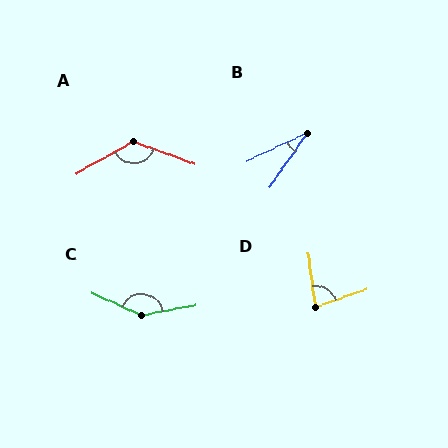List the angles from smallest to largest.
B (30°), D (78°), A (130°), C (146°).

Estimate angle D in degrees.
Approximately 78 degrees.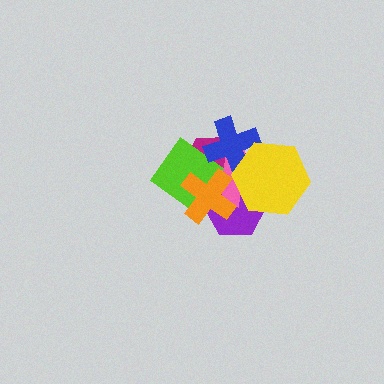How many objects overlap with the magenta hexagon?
6 objects overlap with the magenta hexagon.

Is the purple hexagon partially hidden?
Yes, it is partially covered by another shape.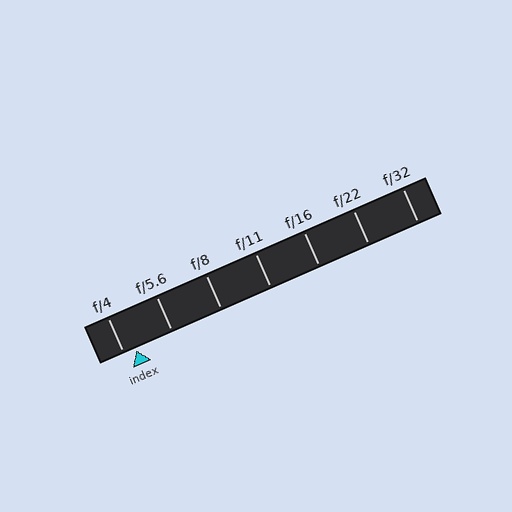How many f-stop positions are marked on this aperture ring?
There are 7 f-stop positions marked.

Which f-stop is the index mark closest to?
The index mark is closest to f/4.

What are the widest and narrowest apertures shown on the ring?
The widest aperture shown is f/4 and the narrowest is f/32.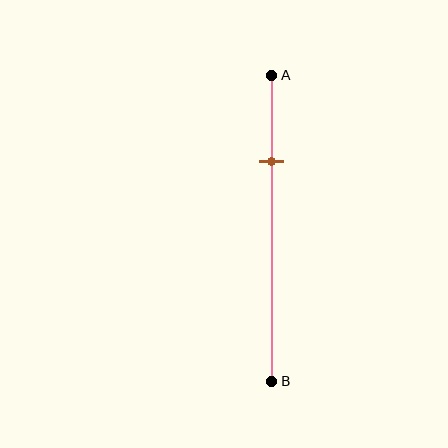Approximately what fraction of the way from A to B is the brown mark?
The brown mark is approximately 30% of the way from A to B.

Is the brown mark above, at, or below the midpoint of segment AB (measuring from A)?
The brown mark is above the midpoint of segment AB.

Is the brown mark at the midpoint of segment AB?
No, the mark is at about 30% from A, not at the 50% midpoint.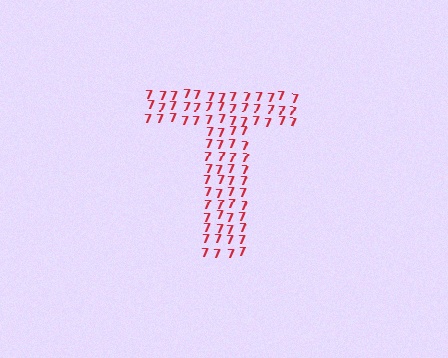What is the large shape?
The large shape is the letter T.